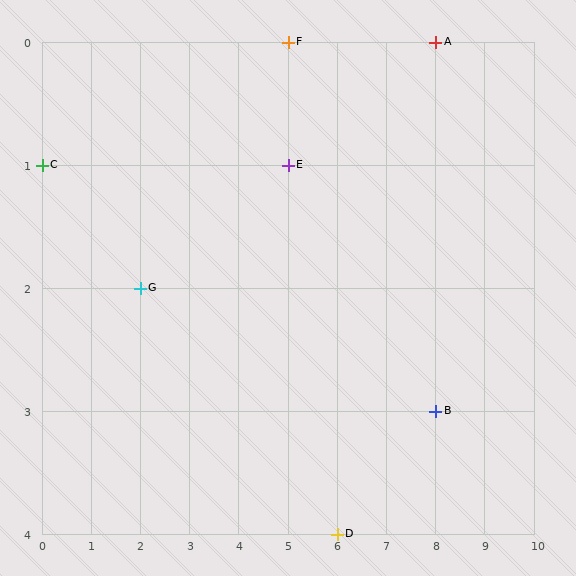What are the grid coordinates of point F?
Point F is at grid coordinates (5, 0).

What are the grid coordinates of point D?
Point D is at grid coordinates (6, 4).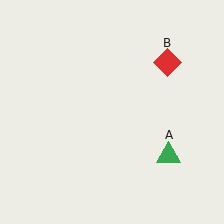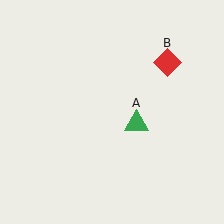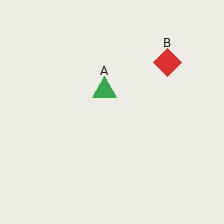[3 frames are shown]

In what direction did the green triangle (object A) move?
The green triangle (object A) moved up and to the left.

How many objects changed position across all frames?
1 object changed position: green triangle (object A).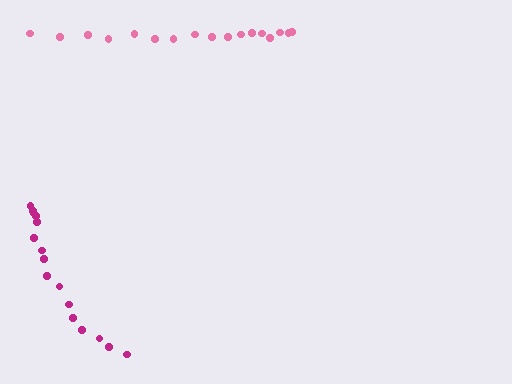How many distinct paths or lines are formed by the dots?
There are 2 distinct paths.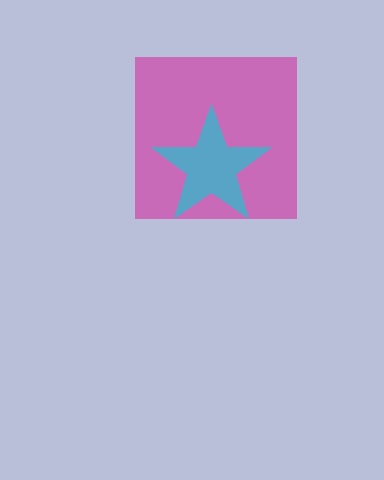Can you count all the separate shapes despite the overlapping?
Yes, there are 2 separate shapes.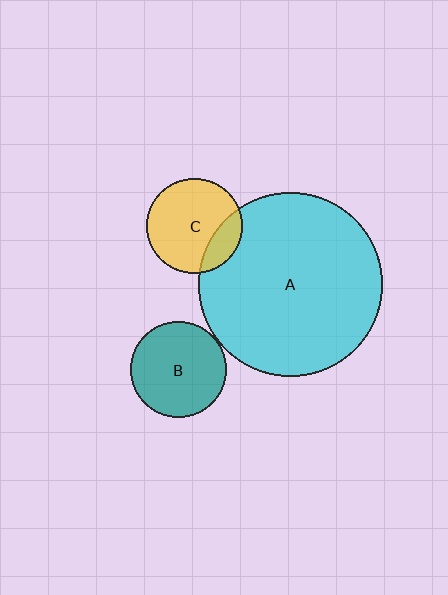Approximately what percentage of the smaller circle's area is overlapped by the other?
Approximately 20%.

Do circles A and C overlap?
Yes.